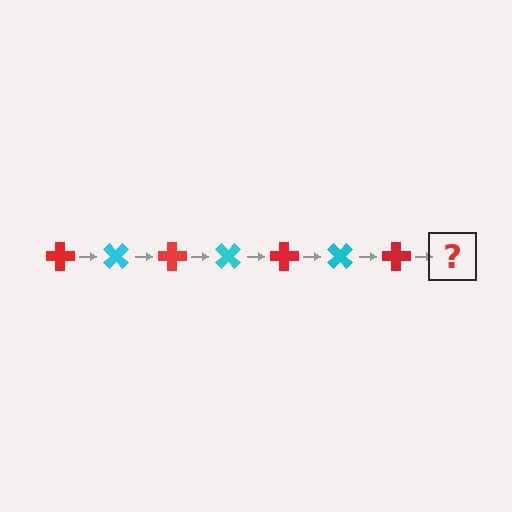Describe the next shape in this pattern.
It should be a cyan cross, rotated 315 degrees from the start.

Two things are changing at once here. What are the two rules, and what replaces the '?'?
The two rules are that it rotates 45 degrees each step and the color cycles through red and cyan. The '?' should be a cyan cross, rotated 315 degrees from the start.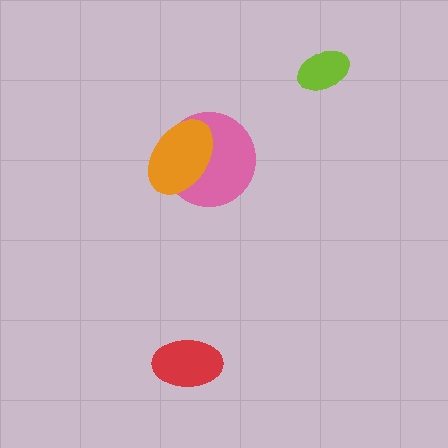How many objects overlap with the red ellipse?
0 objects overlap with the red ellipse.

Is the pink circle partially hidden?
Yes, it is partially covered by another shape.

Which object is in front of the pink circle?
The orange ellipse is in front of the pink circle.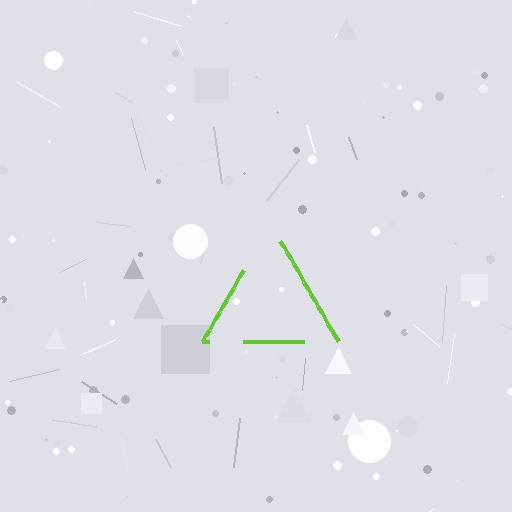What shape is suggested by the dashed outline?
The dashed outline suggests a triangle.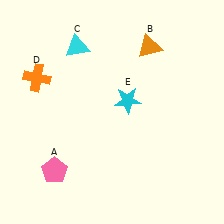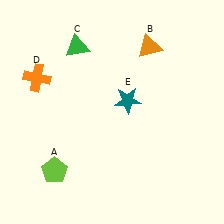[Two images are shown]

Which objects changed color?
A changed from pink to lime. C changed from cyan to green. E changed from cyan to teal.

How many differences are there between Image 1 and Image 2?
There are 3 differences between the two images.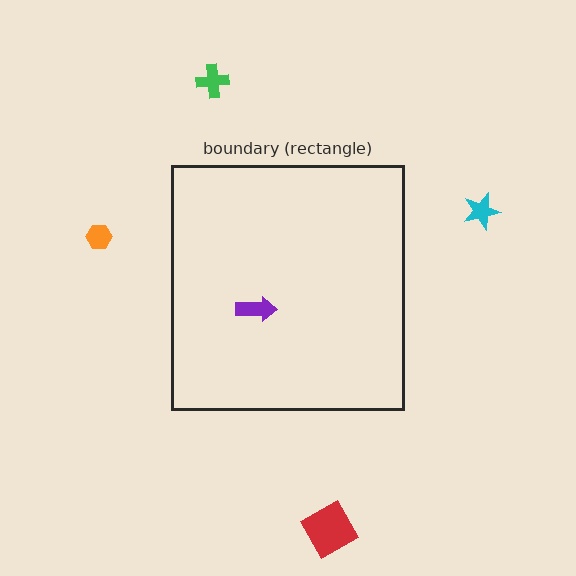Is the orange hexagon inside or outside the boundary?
Outside.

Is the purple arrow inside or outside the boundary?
Inside.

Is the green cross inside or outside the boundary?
Outside.